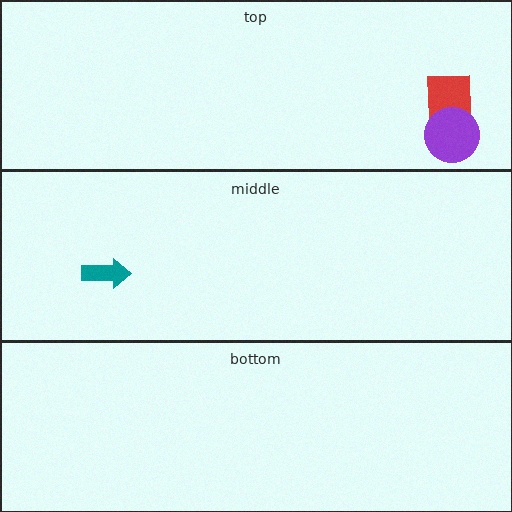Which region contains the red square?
The top region.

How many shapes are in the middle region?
1.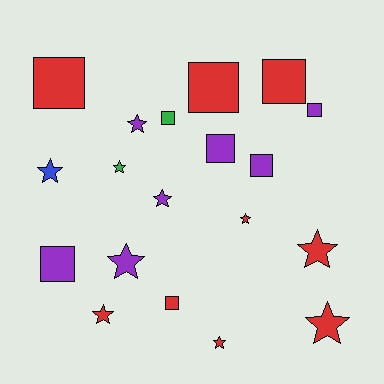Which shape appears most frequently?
Star, with 10 objects.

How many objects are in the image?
There are 19 objects.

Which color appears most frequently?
Red, with 9 objects.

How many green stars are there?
There is 1 green star.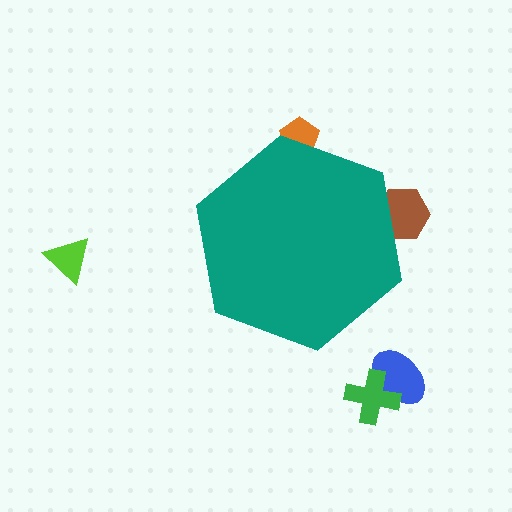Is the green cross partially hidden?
No, the green cross is fully visible.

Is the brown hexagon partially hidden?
Yes, the brown hexagon is partially hidden behind the teal hexagon.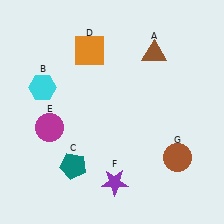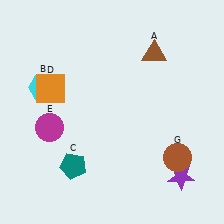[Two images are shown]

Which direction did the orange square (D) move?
The orange square (D) moved left.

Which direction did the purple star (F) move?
The purple star (F) moved right.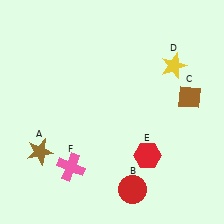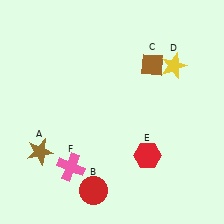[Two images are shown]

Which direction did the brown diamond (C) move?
The brown diamond (C) moved left.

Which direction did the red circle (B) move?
The red circle (B) moved left.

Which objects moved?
The objects that moved are: the red circle (B), the brown diamond (C).